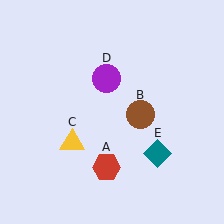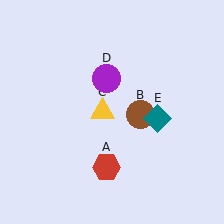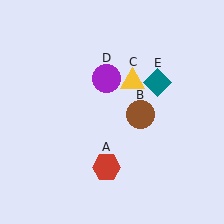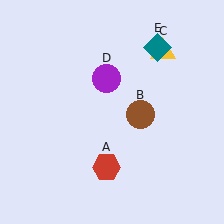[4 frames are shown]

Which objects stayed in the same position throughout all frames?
Red hexagon (object A) and brown circle (object B) and purple circle (object D) remained stationary.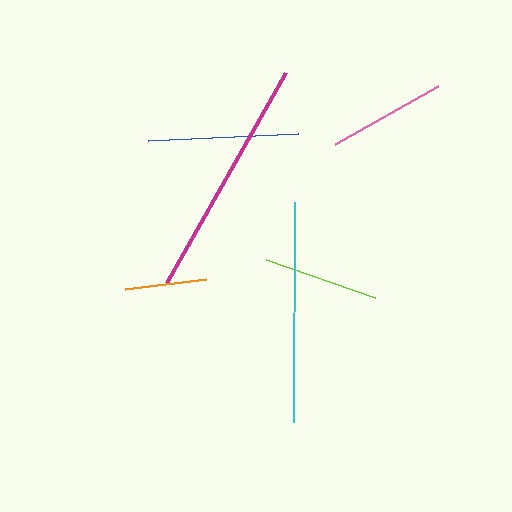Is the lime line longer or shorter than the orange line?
The lime line is longer than the orange line.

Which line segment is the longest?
The magenta line is the longest at approximately 242 pixels.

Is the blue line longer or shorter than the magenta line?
The magenta line is longer than the blue line.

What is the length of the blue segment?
The blue segment is approximately 150 pixels long.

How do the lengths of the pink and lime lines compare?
The pink and lime lines are approximately the same length.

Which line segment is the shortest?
The orange line is the shortest at approximately 81 pixels.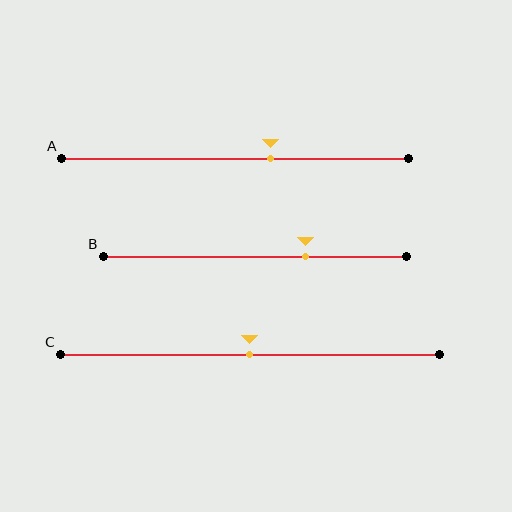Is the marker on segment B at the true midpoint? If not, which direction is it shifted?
No, the marker on segment B is shifted to the right by about 17% of the segment length.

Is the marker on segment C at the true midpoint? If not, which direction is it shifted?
Yes, the marker on segment C is at the true midpoint.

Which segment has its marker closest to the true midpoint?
Segment C has its marker closest to the true midpoint.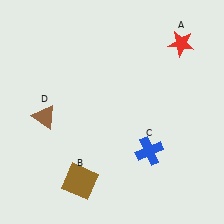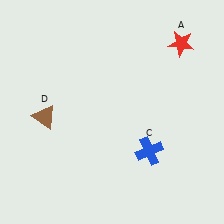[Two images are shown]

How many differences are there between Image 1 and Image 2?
There is 1 difference between the two images.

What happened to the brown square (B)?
The brown square (B) was removed in Image 2. It was in the bottom-left area of Image 1.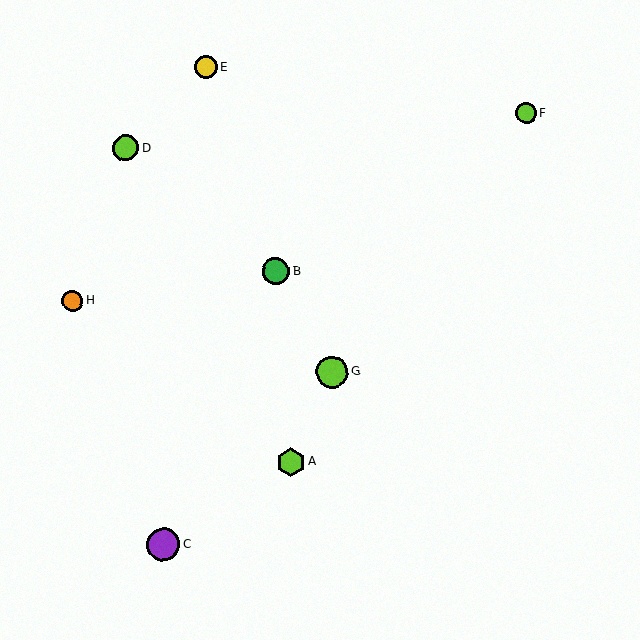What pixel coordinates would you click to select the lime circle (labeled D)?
Click at (126, 148) to select the lime circle D.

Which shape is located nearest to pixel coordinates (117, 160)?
The lime circle (labeled D) at (126, 148) is nearest to that location.